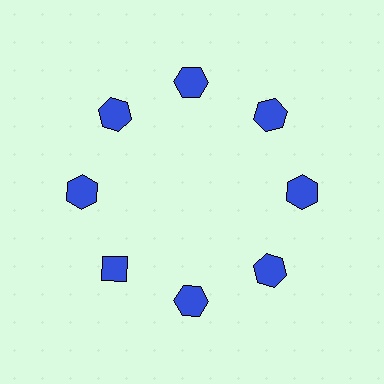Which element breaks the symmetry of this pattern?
The blue diamond at roughly the 8 o'clock position breaks the symmetry. All other shapes are blue hexagons.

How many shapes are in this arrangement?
There are 8 shapes arranged in a ring pattern.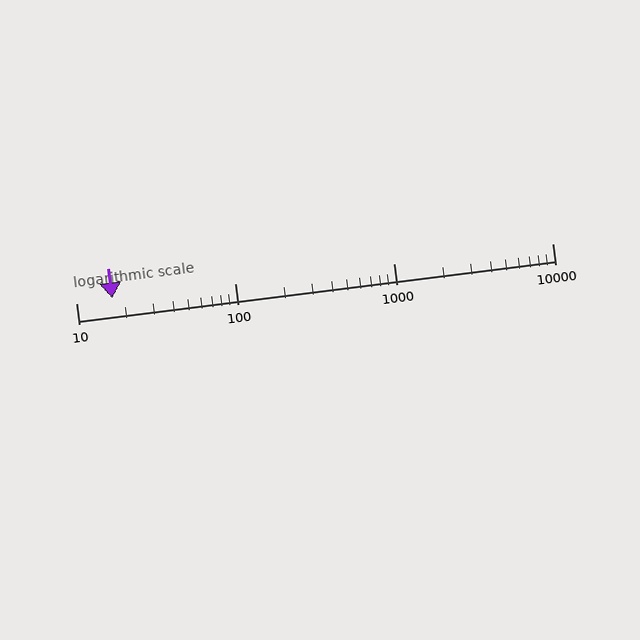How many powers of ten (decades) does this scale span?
The scale spans 3 decades, from 10 to 10000.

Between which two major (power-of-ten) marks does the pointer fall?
The pointer is between 10 and 100.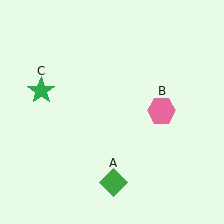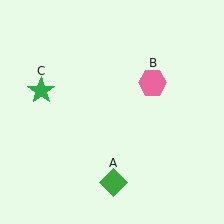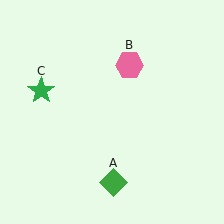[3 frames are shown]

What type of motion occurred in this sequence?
The pink hexagon (object B) rotated counterclockwise around the center of the scene.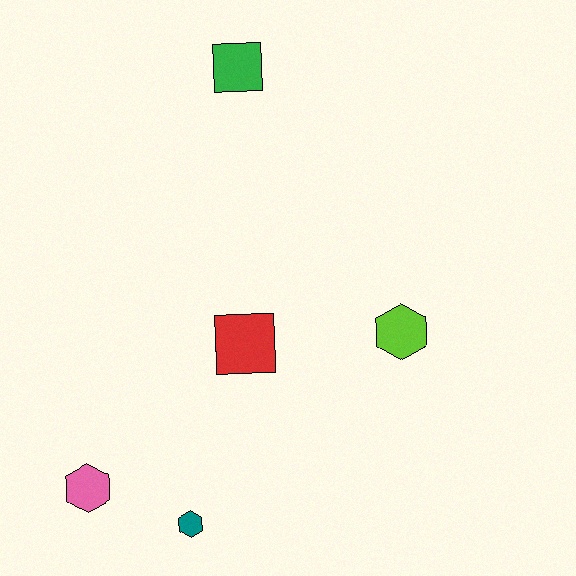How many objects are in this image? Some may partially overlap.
There are 5 objects.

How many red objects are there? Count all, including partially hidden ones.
There is 1 red object.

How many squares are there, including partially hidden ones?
There are 2 squares.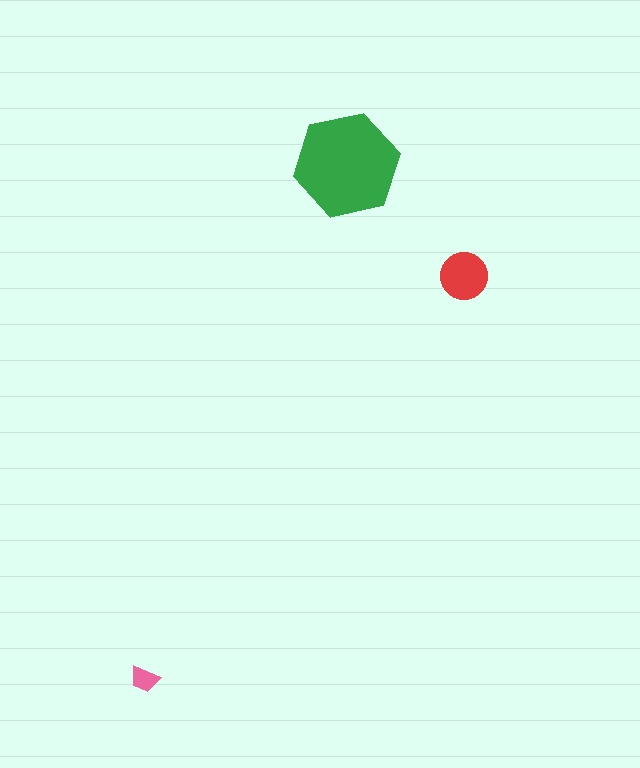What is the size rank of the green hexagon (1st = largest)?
1st.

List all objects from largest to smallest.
The green hexagon, the red circle, the pink trapezoid.